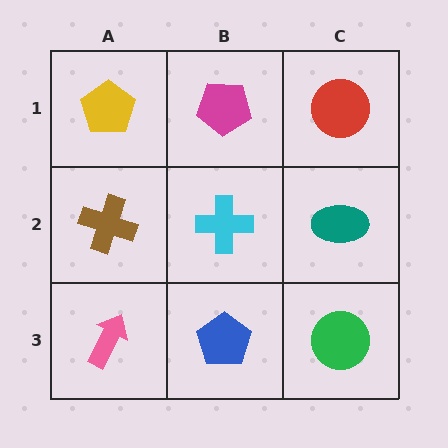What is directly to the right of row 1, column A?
A magenta pentagon.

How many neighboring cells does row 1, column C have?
2.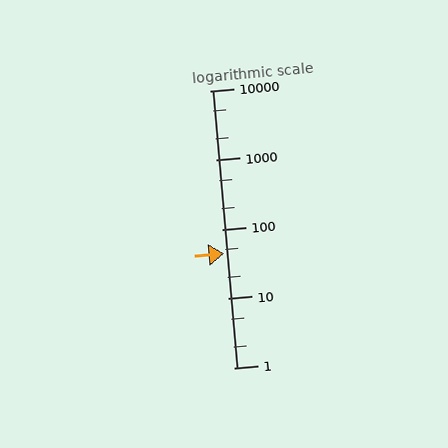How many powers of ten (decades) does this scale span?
The scale spans 4 decades, from 1 to 10000.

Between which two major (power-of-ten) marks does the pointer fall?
The pointer is between 10 and 100.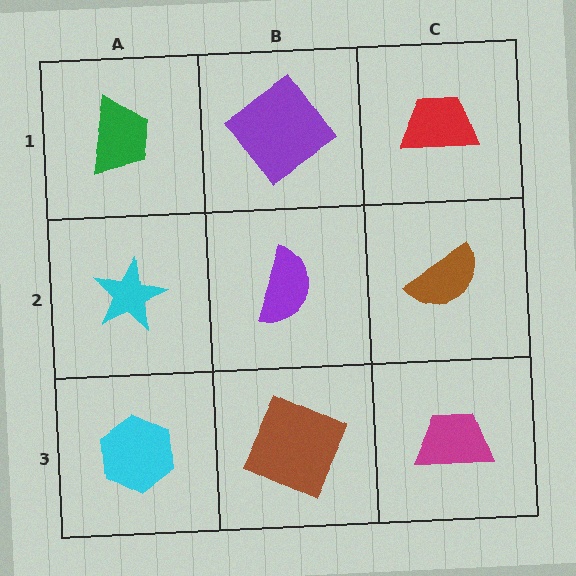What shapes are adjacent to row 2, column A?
A green trapezoid (row 1, column A), a cyan hexagon (row 3, column A), a purple semicircle (row 2, column B).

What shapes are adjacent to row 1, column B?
A purple semicircle (row 2, column B), a green trapezoid (row 1, column A), a red trapezoid (row 1, column C).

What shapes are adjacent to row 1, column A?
A cyan star (row 2, column A), a purple diamond (row 1, column B).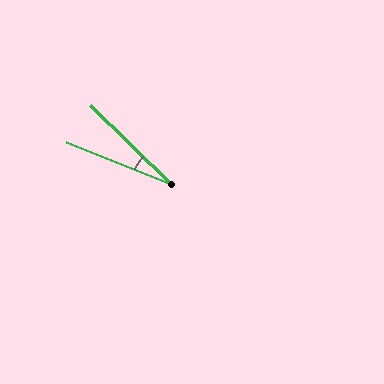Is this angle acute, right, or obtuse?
It is acute.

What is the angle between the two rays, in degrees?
Approximately 22 degrees.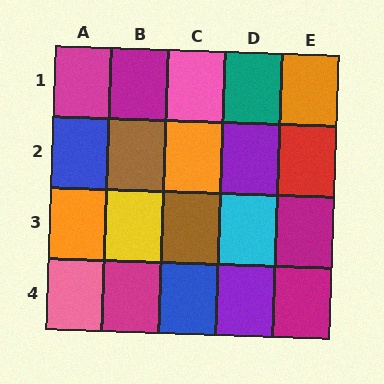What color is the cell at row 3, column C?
Brown.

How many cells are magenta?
5 cells are magenta.